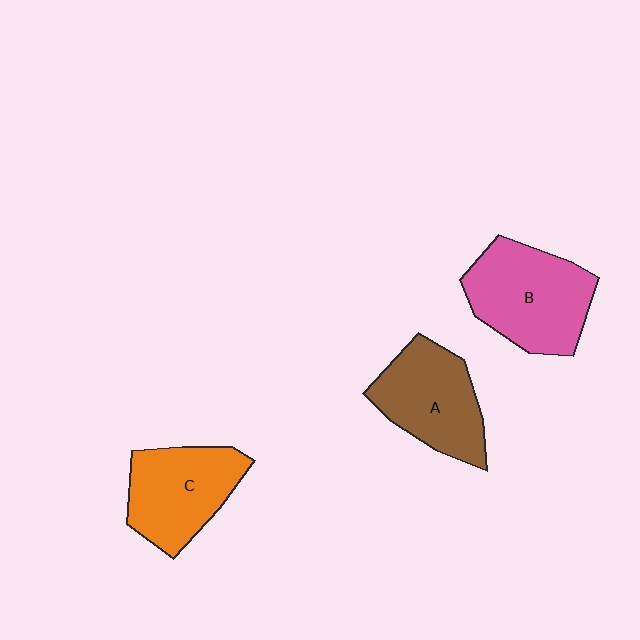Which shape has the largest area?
Shape B (pink).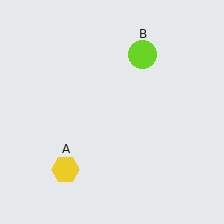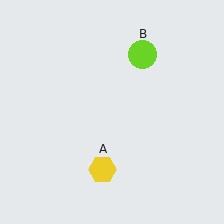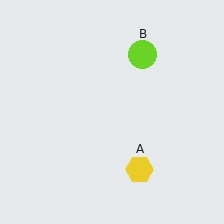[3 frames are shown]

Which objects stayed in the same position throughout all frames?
Lime circle (object B) remained stationary.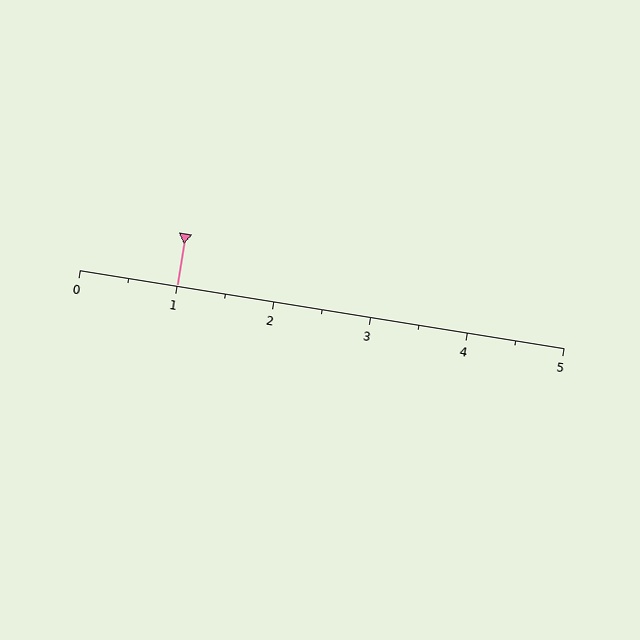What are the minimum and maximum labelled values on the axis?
The axis runs from 0 to 5.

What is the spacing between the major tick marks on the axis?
The major ticks are spaced 1 apart.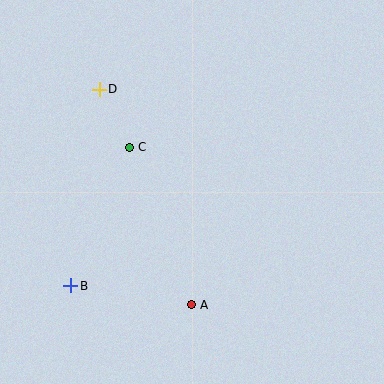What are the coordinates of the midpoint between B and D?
The midpoint between B and D is at (85, 187).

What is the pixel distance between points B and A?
The distance between B and A is 122 pixels.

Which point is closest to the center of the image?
Point C at (129, 147) is closest to the center.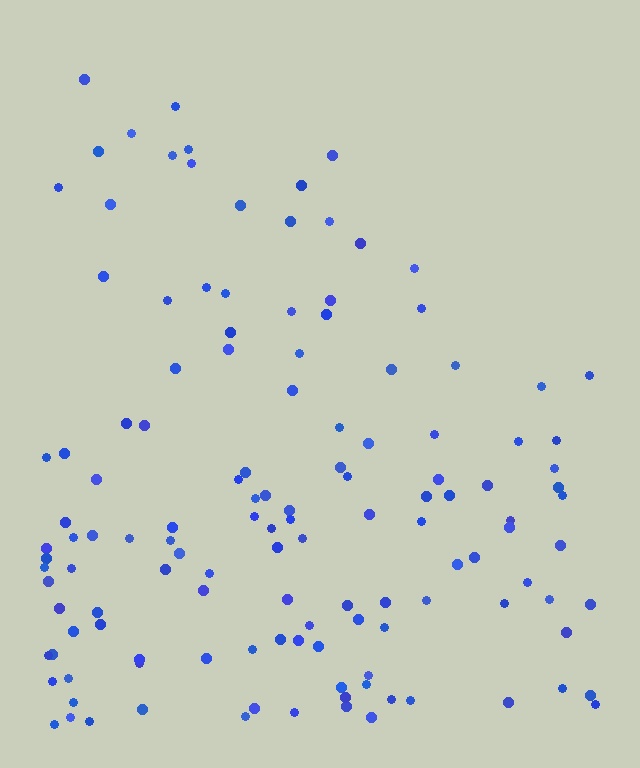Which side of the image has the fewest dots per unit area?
The top.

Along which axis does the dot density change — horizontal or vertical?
Vertical.